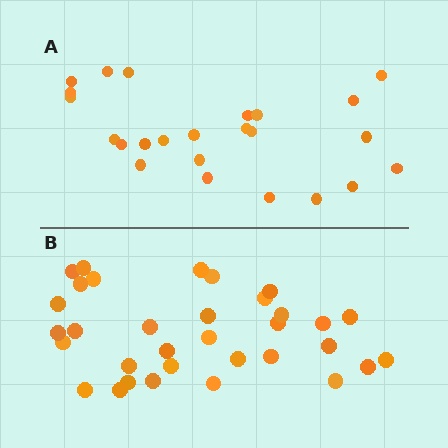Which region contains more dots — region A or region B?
Region B (the bottom region) has more dots.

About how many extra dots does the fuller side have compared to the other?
Region B has roughly 8 or so more dots than region A.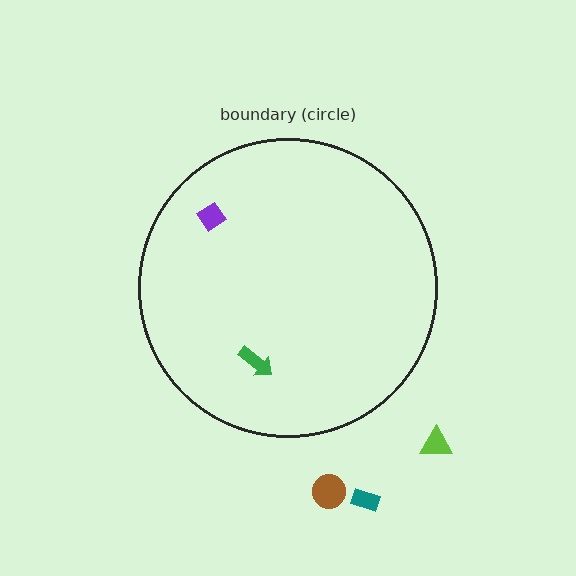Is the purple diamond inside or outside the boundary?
Inside.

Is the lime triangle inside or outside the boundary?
Outside.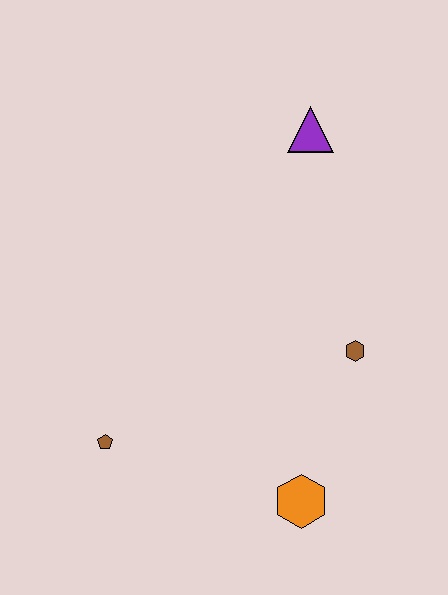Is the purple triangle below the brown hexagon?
No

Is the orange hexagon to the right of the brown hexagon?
No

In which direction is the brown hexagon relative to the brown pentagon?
The brown hexagon is to the right of the brown pentagon.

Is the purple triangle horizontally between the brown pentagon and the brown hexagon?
Yes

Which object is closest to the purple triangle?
The brown hexagon is closest to the purple triangle.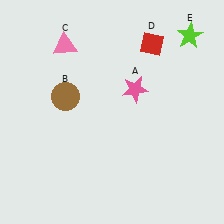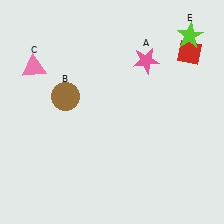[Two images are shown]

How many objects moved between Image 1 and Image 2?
3 objects moved between the two images.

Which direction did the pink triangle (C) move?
The pink triangle (C) moved left.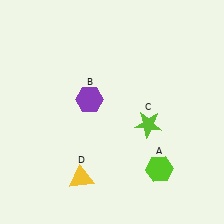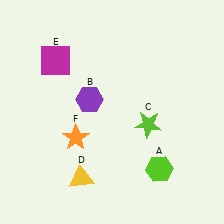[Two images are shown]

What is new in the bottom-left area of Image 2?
An orange star (F) was added in the bottom-left area of Image 2.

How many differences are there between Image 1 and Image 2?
There are 2 differences between the two images.